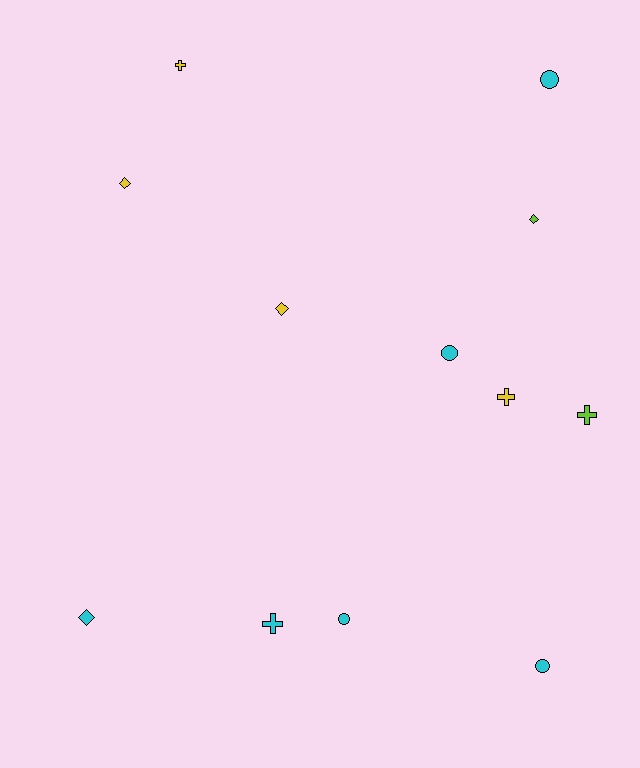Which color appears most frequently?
Cyan, with 6 objects.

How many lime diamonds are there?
There is 1 lime diamond.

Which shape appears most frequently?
Circle, with 4 objects.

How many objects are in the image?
There are 12 objects.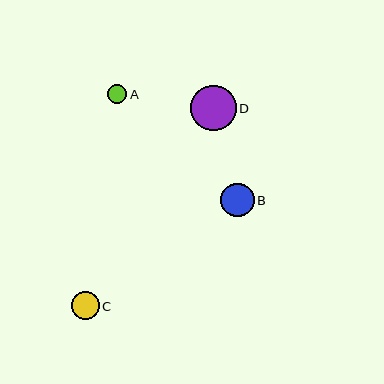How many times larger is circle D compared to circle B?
Circle D is approximately 1.4 times the size of circle B.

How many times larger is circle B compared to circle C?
Circle B is approximately 1.2 times the size of circle C.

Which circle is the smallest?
Circle A is the smallest with a size of approximately 20 pixels.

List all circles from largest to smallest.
From largest to smallest: D, B, C, A.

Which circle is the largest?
Circle D is the largest with a size of approximately 45 pixels.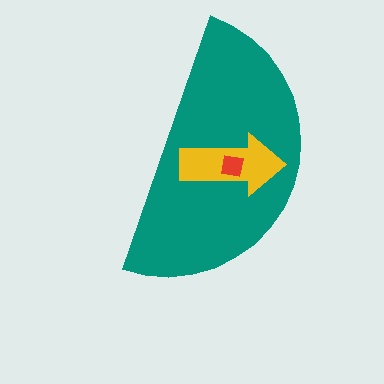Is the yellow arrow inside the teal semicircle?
Yes.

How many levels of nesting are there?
3.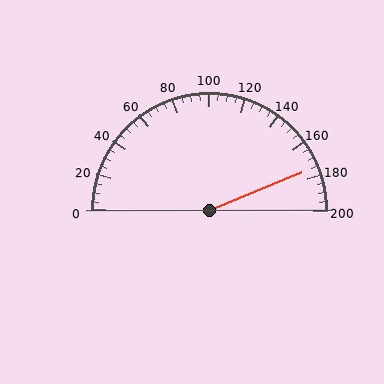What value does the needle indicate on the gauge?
The needle indicates approximately 175.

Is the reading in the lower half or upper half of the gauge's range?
The reading is in the upper half of the range (0 to 200).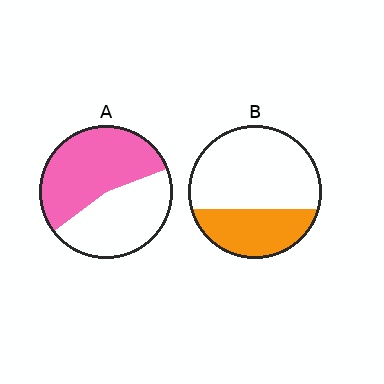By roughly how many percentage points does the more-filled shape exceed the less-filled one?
By roughly 20 percentage points (A over B).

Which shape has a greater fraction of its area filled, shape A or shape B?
Shape A.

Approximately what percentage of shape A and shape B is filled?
A is approximately 55% and B is approximately 35%.